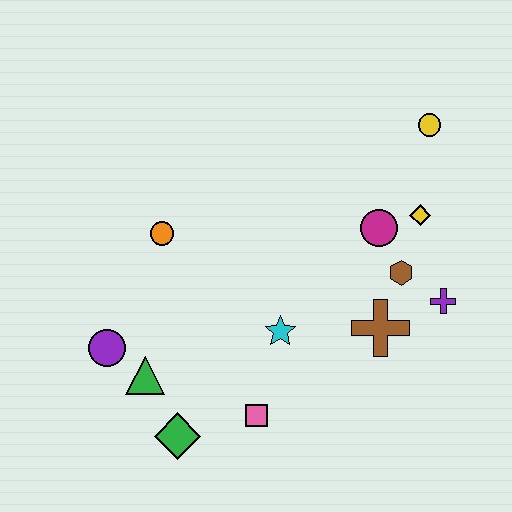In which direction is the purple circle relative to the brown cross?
The purple circle is to the left of the brown cross.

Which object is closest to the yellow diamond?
The magenta circle is closest to the yellow diamond.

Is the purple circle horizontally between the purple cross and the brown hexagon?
No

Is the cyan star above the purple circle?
Yes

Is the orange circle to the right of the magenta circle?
No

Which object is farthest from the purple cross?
The purple circle is farthest from the purple cross.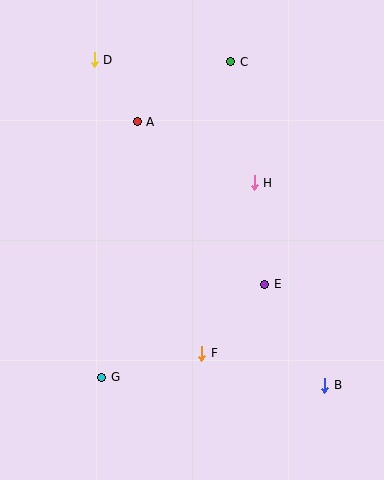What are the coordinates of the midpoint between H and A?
The midpoint between H and A is at (196, 152).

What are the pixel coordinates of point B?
Point B is at (325, 385).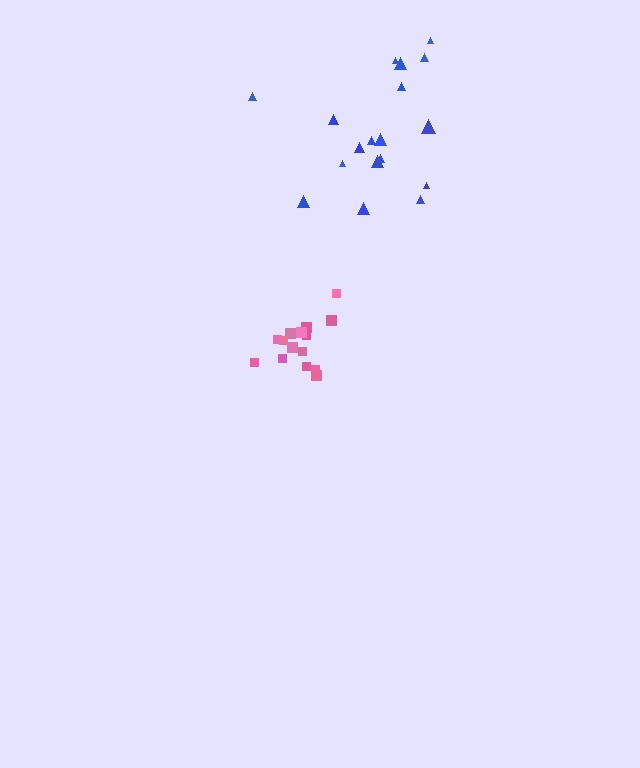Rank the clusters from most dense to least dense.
pink, blue.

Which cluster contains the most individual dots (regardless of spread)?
Blue (18).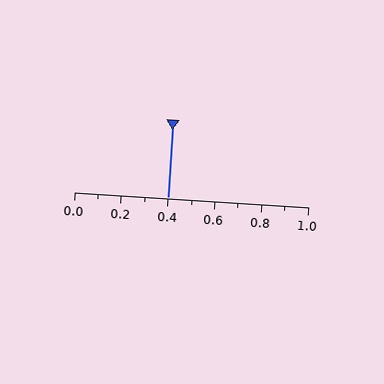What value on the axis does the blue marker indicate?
The marker indicates approximately 0.4.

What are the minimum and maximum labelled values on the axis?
The axis runs from 0.0 to 1.0.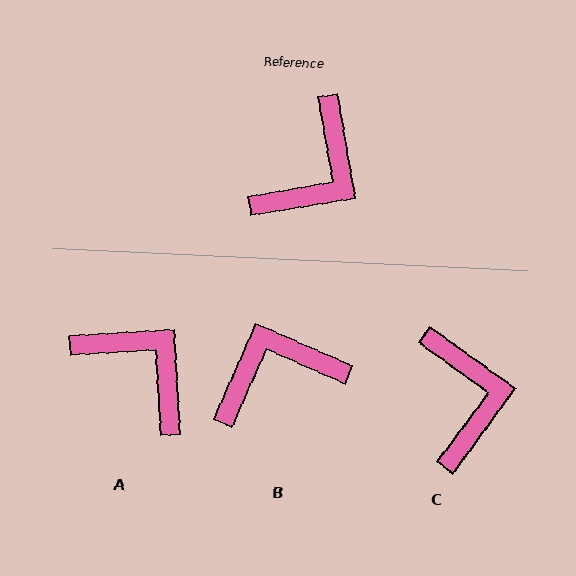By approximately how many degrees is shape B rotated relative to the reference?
Approximately 146 degrees counter-clockwise.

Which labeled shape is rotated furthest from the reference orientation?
B, about 146 degrees away.